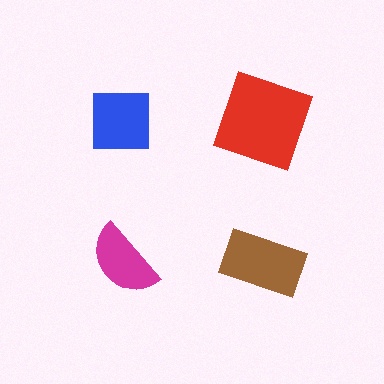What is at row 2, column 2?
A brown rectangle.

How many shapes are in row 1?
2 shapes.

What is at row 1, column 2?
A red square.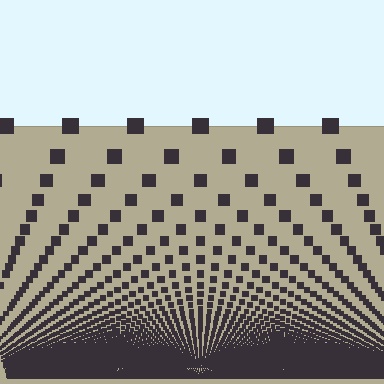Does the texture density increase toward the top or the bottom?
Density increases toward the bottom.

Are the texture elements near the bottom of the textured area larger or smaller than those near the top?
Smaller. The gradient is inverted — elements near the bottom are smaller and denser.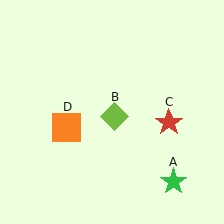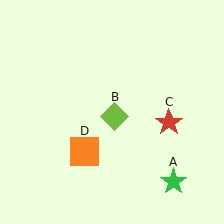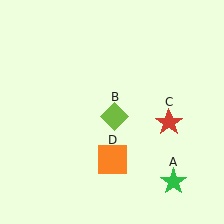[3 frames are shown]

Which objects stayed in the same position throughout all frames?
Green star (object A) and lime diamond (object B) and red star (object C) remained stationary.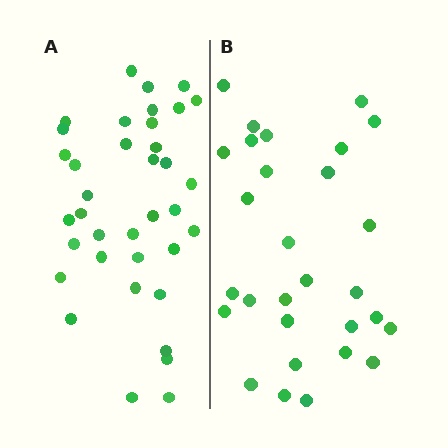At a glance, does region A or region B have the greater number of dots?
Region A (the left region) has more dots.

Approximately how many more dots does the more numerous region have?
Region A has roughly 8 or so more dots than region B.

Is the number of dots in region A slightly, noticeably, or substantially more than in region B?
Region A has noticeably more, but not dramatically so. The ratio is roughly 1.3 to 1.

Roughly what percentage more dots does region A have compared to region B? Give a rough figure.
About 30% more.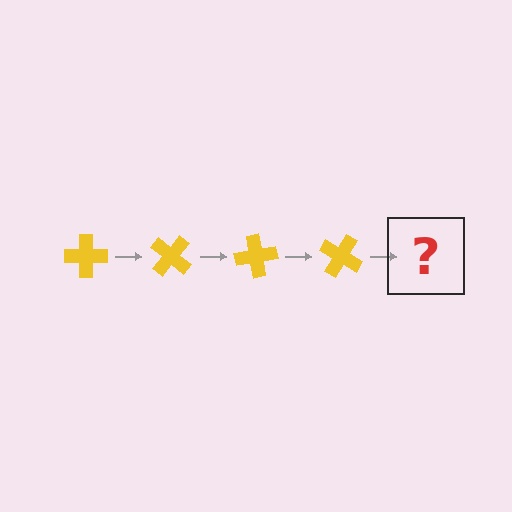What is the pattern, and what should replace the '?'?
The pattern is that the cross rotates 40 degrees each step. The '?' should be a yellow cross rotated 160 degrees.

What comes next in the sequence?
The next element should be a yellow cross rotated 160 degrees.